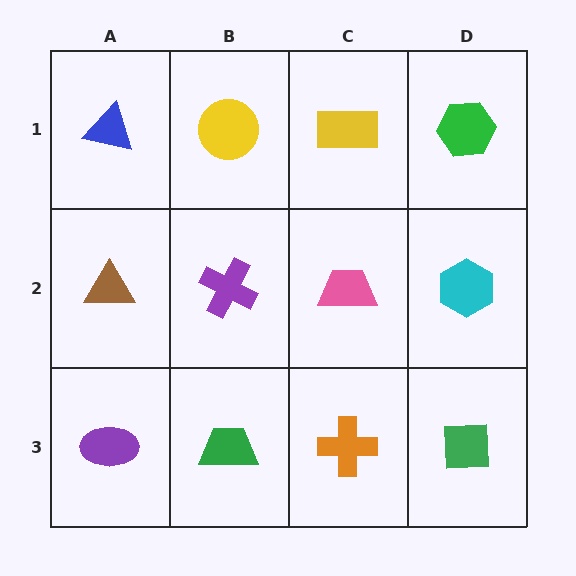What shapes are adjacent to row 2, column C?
A yellow rectangle (row 1, column C), an orange cross (row 3, column C), a purple cross (row 2, column B), a cyan hexagon (row 2, column D).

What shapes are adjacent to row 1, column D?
A cyan hexagon (row 2, column D), a yellow rectangle (row 1, column C).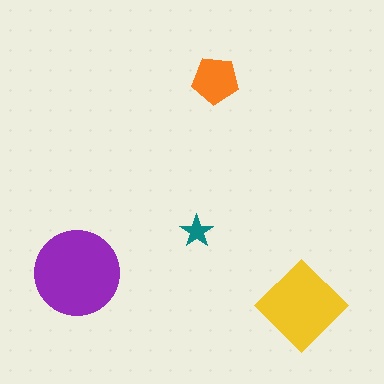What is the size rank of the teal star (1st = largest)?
4th.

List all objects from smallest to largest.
The teal star, the orange pentagon, the yellow diamond, the purple circle.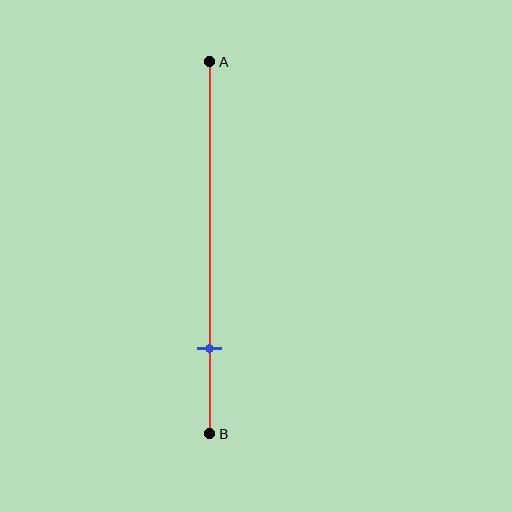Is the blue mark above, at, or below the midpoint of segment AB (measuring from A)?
The blue mark is below the midpoint of segment AB.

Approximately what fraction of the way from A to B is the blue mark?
The blue mark is approximately 75% of the way from A to B.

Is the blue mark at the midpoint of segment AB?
No, the mark is at about 75% from A, not at the 50% midpoint.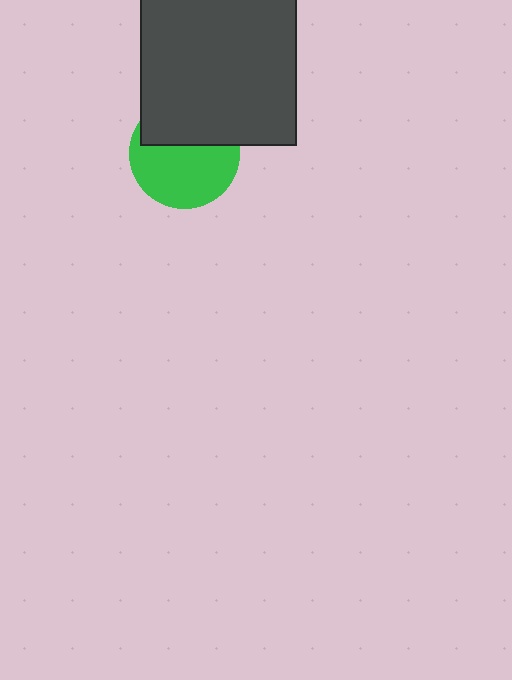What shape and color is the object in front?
The object in front is a dark gray square.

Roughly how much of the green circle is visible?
About half of it is visible (roughly 61%).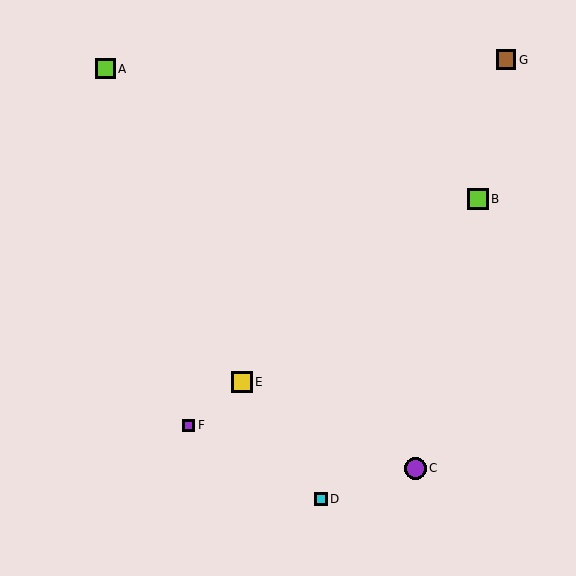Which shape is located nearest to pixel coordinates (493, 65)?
The brown square (labeled G) at (506, 60) is nearest to that location.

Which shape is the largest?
The purple circle (labeled C) is the largest.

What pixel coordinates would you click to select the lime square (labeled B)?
Click at (478, 199) to select the lime square B.